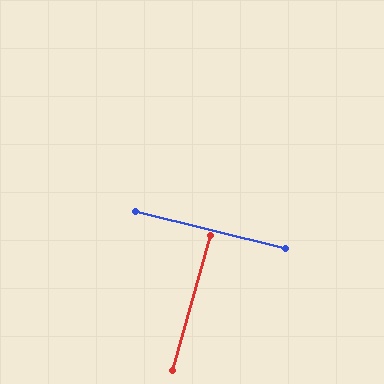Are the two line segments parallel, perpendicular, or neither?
Perpendicular — they meet at approximately 89°.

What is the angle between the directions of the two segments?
Approximately 89 degrees.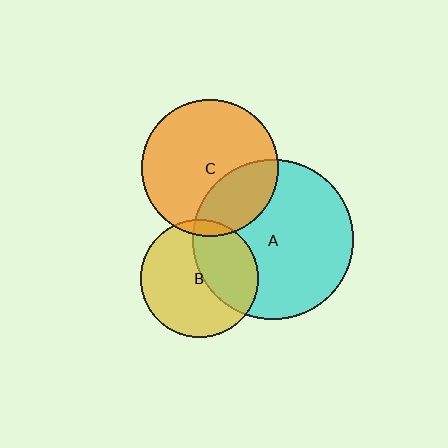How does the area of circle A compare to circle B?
Approximately 1.8 times.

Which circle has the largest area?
Circle A (cyan).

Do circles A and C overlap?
Yes.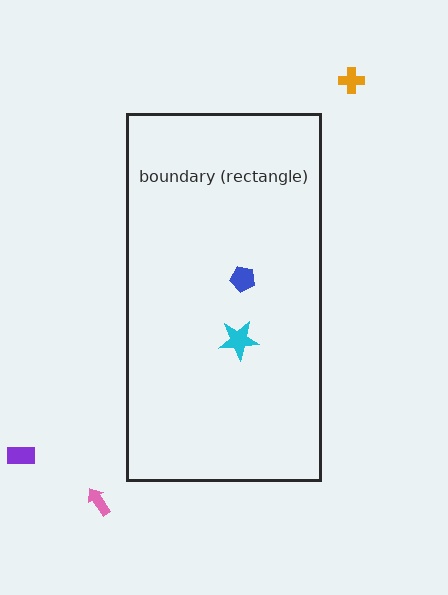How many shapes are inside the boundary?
2 inside, 3 outside.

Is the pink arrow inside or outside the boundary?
Outside.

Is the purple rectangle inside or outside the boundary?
Outside.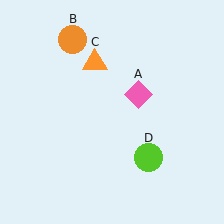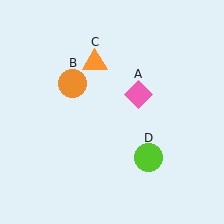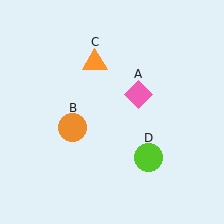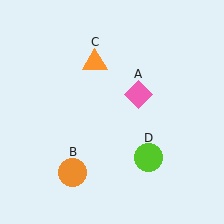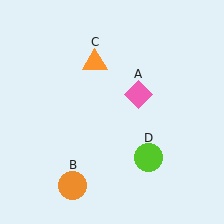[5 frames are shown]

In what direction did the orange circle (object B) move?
The orange circle (object B) moved down.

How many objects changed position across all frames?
1 object changed position: orange circle (object B).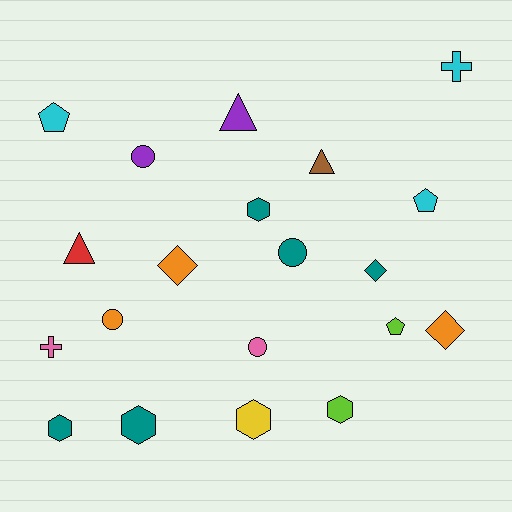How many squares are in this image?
There are no squares.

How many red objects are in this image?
There is 1 red object.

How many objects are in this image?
There are 20 objects.